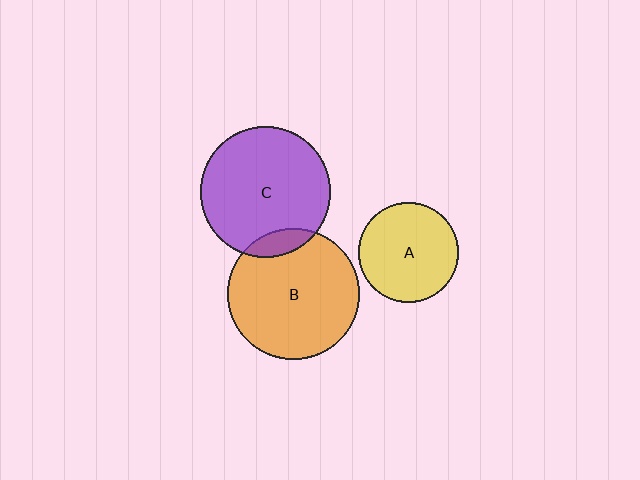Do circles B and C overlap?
Yes.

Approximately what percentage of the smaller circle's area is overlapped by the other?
Approximately 10%.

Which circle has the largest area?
Circle B (orange).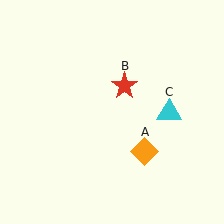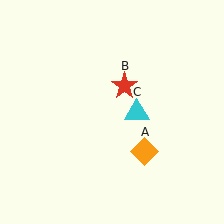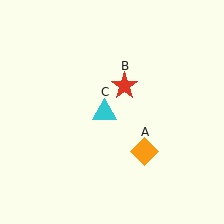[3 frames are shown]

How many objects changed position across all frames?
1 object changed position: cyan triangle (object C).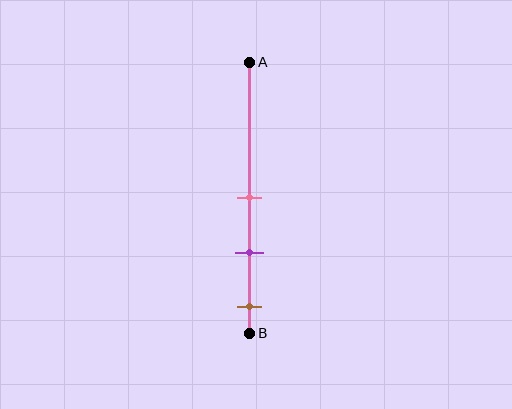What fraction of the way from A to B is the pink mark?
The pink mark is approximately 50% (0.5) of the way from A to B.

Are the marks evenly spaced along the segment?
Yes, the marks are approximately evenly spaced.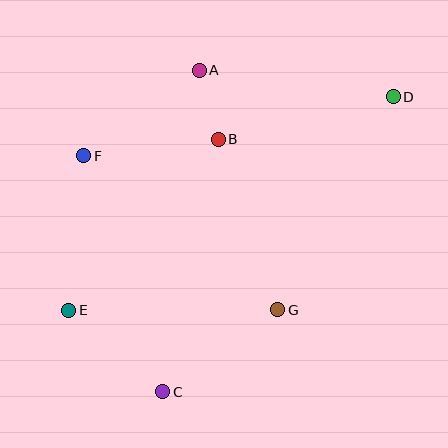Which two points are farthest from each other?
Points D and E are farthest from each other.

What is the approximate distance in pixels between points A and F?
The distance between A and F is approximately 144 pixels.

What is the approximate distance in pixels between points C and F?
The distance between C and F is approximately 249 pixels.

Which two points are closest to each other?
Points A and B are closest to each other.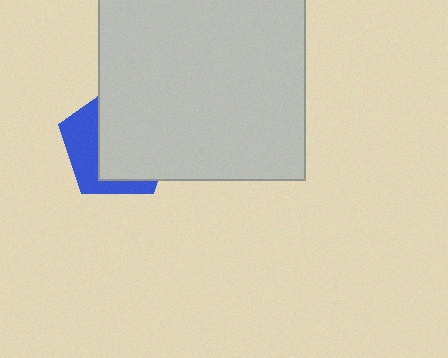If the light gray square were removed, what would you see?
You would see the complete blue pentagon.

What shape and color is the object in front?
The object in front is a light gray square.